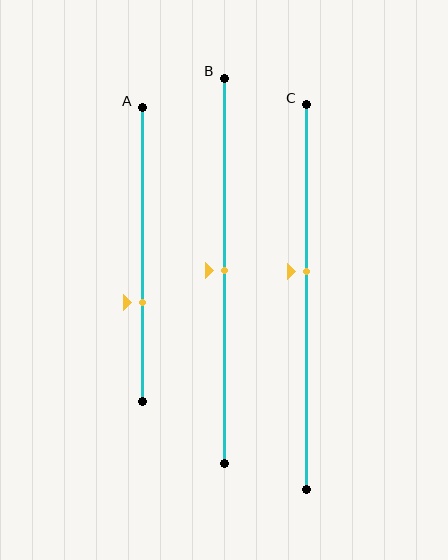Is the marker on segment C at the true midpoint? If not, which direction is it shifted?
No, the marker on segment C is shifted upward by about 7% of the segment length.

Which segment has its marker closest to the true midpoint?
Segment B has its marker closest to the true midpoint.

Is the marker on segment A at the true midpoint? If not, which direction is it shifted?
No, the marker on segment A is shifted downward by about 17% of the segment length.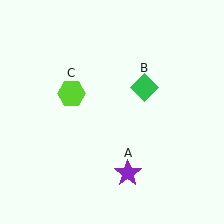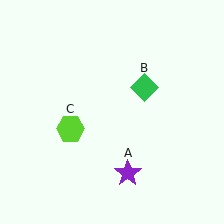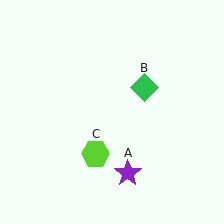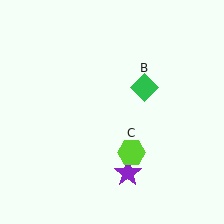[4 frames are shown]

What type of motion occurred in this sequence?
The lime hexagon (object C) rotated counterclockwise around the center of the scene.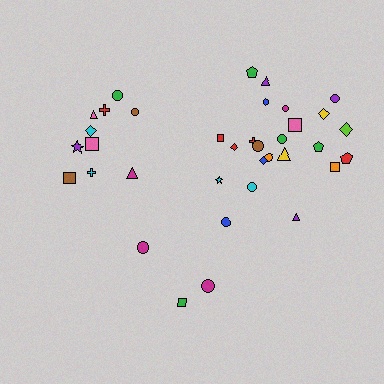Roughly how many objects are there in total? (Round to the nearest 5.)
Roughly 35 objects in total.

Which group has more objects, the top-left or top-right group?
The top-right group.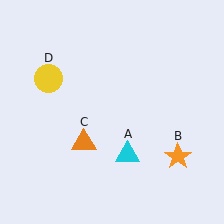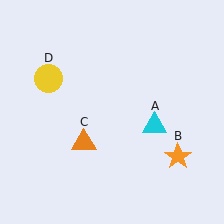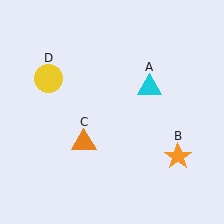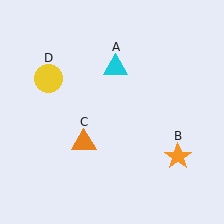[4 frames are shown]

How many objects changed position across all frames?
1 object changed position: cyan triangle (object A).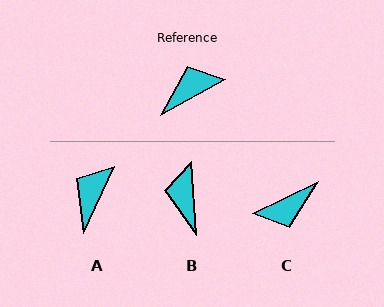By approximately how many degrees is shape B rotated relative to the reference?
Approximately 65 degrees counter-clockwise.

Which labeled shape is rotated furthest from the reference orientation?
C, about 177 degrees away.